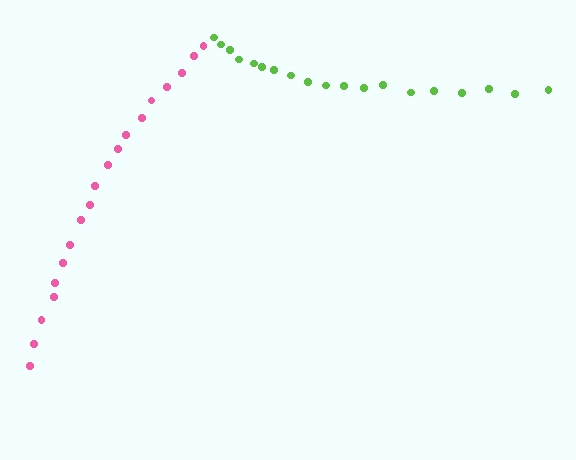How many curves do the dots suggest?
There are 2 distinct paths.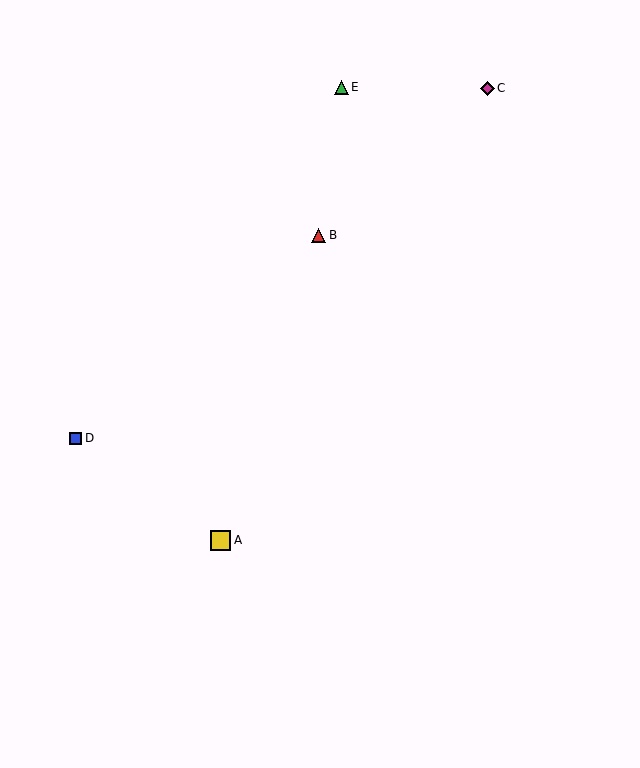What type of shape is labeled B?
Shape B is a red triangle.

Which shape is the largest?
The yellow square (labeled A) is the largest.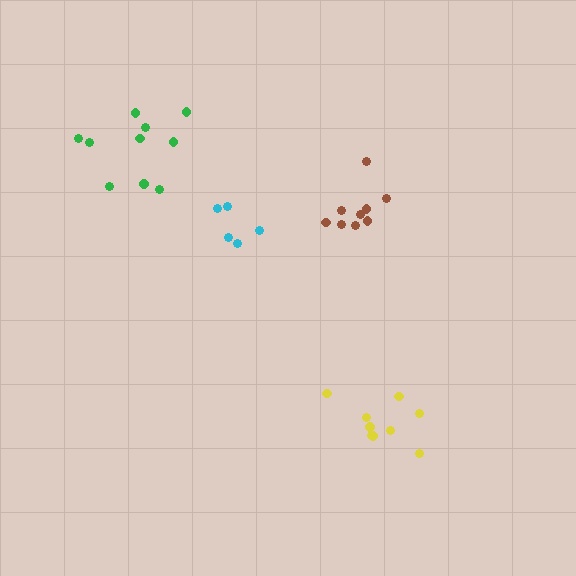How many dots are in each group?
Group 1: 10 dots, Group 2: 9 dots, Group 3: 9 dots, Group 4: 5 dots (33 total).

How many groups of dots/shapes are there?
There are 4 groups.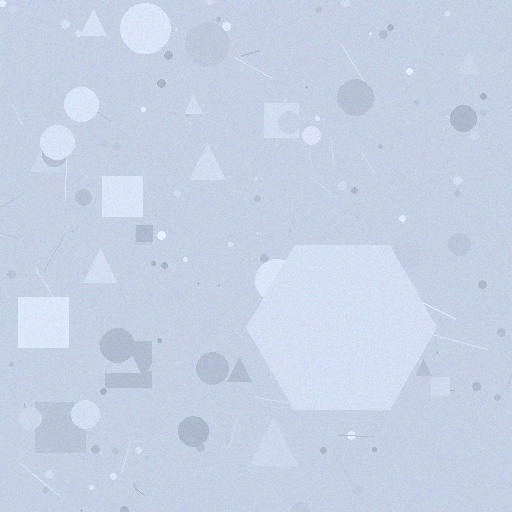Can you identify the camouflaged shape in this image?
The camouflaged shape is a hexagon.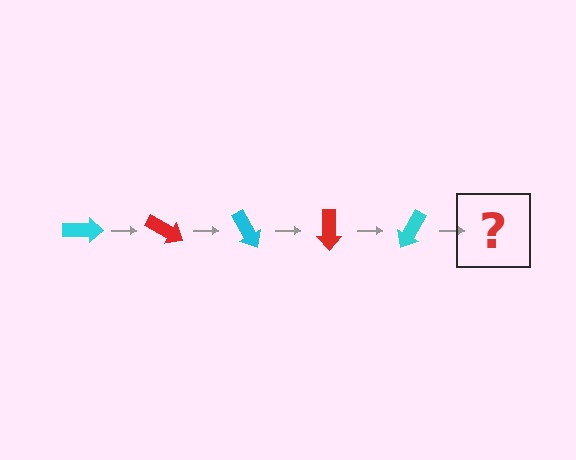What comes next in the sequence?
The next element should be a red arrow, rotated 150 degrees from the start.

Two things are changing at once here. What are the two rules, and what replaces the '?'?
The two rules are that it rotates 30 degrees each step and the color cycles through cyan and red. The '?' should be a red arrow, rotated 150 degrees from the start.